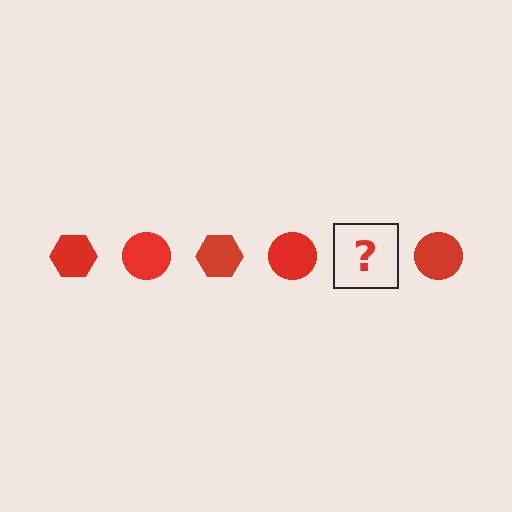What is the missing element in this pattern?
The missing element is a red hexagon.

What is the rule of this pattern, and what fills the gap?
The rule is that the pattern cycles through hexagon, circle shapes in red. The gap should be filled with a red hexagon.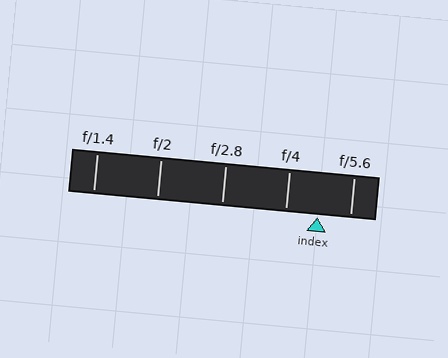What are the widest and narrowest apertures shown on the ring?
The widest aperture shown is f/1.4 and the narrowest is f/5.6.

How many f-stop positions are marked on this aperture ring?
There are 5 f-stop positions marked.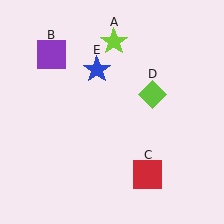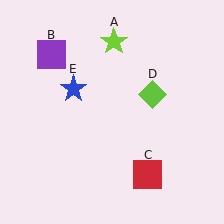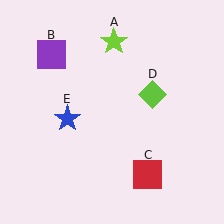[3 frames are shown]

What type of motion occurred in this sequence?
The blue star (object E) rotated counterclockwise around the center of the scene.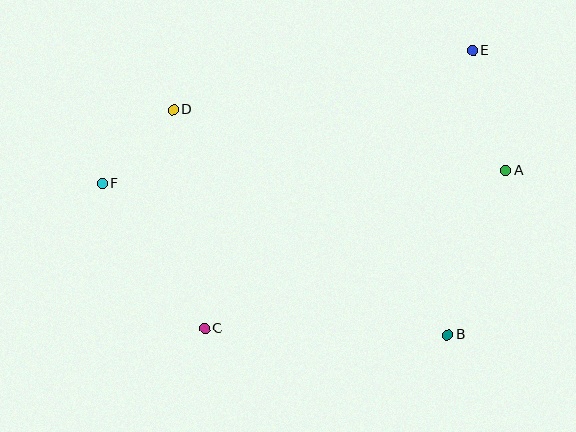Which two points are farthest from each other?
Points A and F are farthest from each other.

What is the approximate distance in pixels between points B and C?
The distance between B and C is approximately 243 pixels.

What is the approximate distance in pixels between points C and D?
The distance between C and D is approximately 221 pixels.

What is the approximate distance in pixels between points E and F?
The distance between E and F is approximately 394 pixels.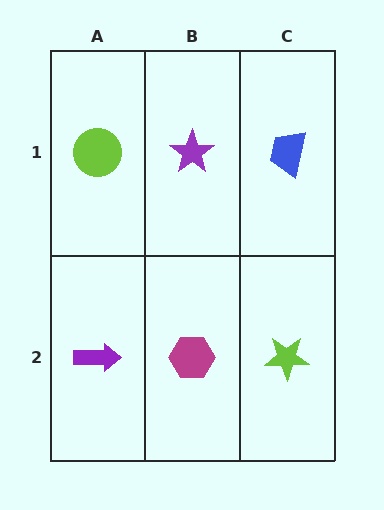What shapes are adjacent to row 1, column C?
A lime star (row 2, column C), a purple star (row 1, column B).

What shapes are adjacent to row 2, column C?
A blue trapezoid (row 1, column C), a magenta hexagon (row 2, column B).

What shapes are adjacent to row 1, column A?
A purple arrow (row 2, column A), a purple star (row 1, column B).